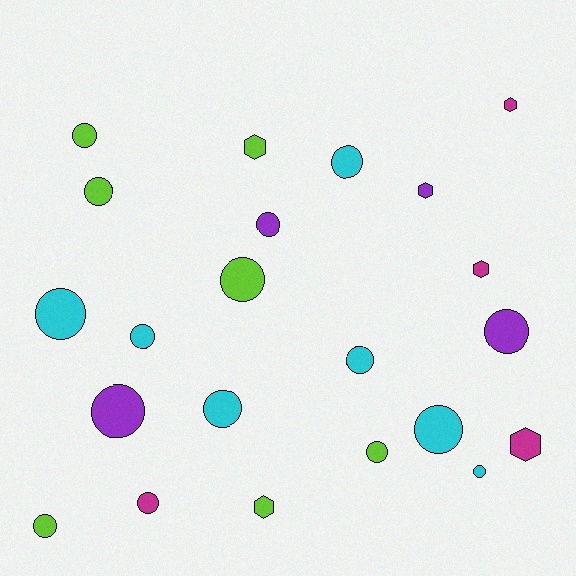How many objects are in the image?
There are 22 objects.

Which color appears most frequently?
Cyan, with 7 objects.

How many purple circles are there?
There are 3 purple circles.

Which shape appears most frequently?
Circle, with 16 objects.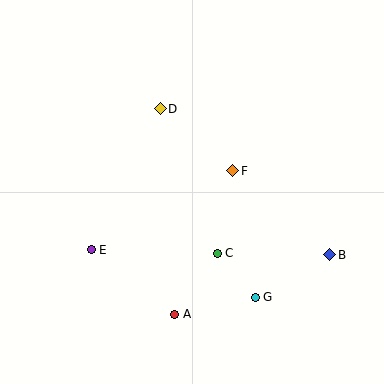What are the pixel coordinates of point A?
Point A is at (175, 314).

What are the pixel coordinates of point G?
Point G is at (255, 297).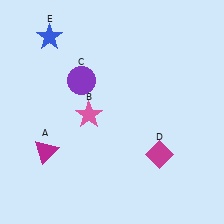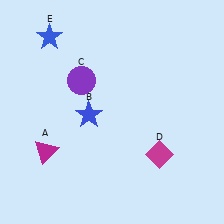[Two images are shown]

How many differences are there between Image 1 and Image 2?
There is 1 difference between the two images.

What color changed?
The star (B) changed from pink in Image 1 to blue in Image 2.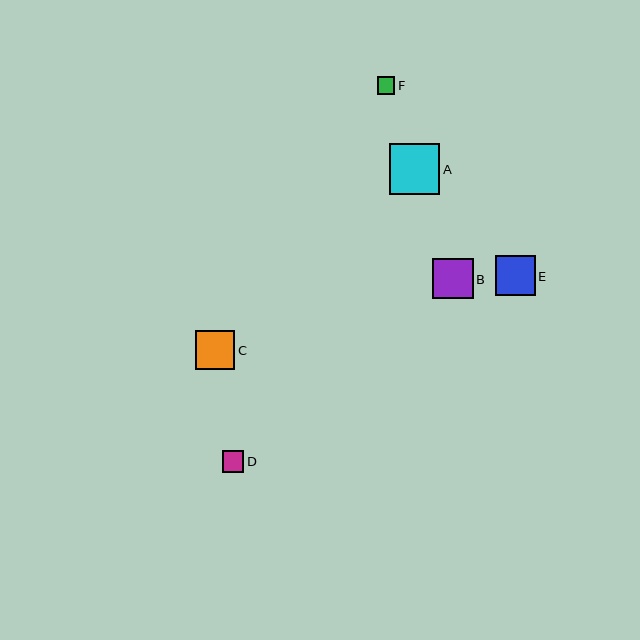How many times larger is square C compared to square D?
Square C is approximately 1.8 times the size of square D.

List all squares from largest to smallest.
From largest to smallest: A, B, E, C, D, F.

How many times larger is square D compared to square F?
Square D is approximately 1.2 times the size of square F.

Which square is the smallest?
Square F is the smallest with a size of approximately 18 pixels.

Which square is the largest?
Square A is the largest with a size of approximately 51 pixels.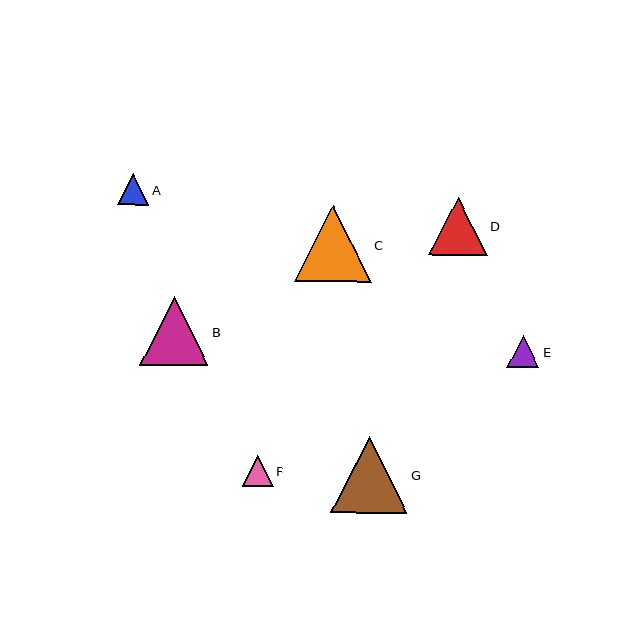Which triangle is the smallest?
Triangle F is the smallest with a size of approximately 30 pixels.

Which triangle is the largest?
Triangle G is the largest with a size of approximately 77 pixels.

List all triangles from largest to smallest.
From largest to smallest: G, C, B, D, E, A, F.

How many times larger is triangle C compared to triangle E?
Triangle C is approximately 2.4 times the size of triangle E.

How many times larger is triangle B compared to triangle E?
Triangle B is approximately 2.1 times the size of triangle E.